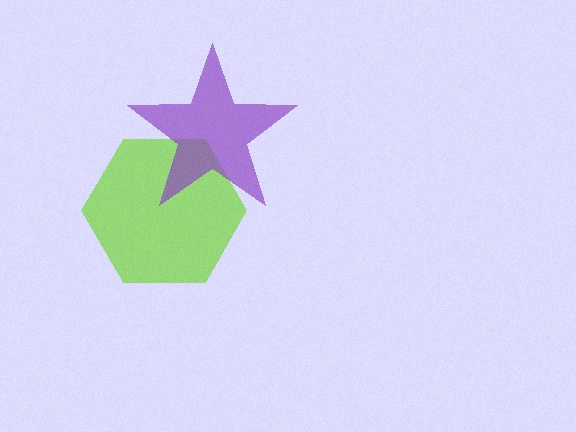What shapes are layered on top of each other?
The layered shapes are: a lime hexagon, a purple star.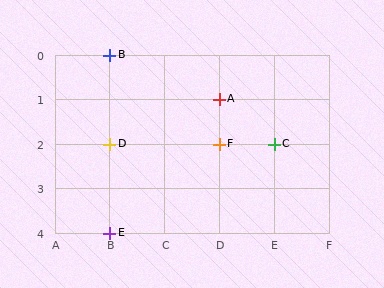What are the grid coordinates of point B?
Point B is at grid coordinates (B, 0).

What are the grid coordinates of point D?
Point D is at grid coordinates (B, 2).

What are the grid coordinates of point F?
Point F is at grid coordinates (D, 2).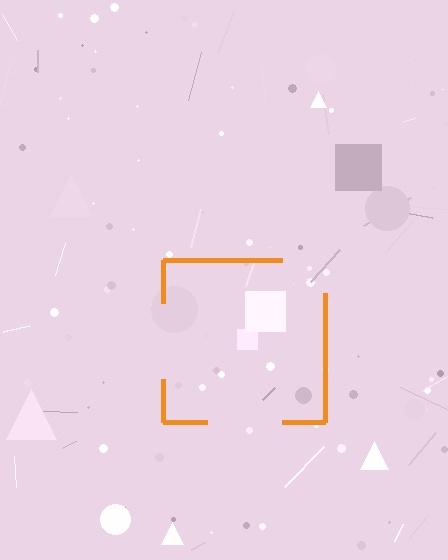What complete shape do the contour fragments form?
The contour fragments form a square.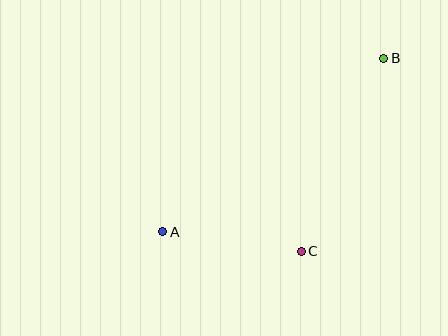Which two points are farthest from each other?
Points A and B are farthest from each other.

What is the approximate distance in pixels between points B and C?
The distance between B and C is approximately 210 pixels.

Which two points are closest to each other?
Points A and C are closest to each other.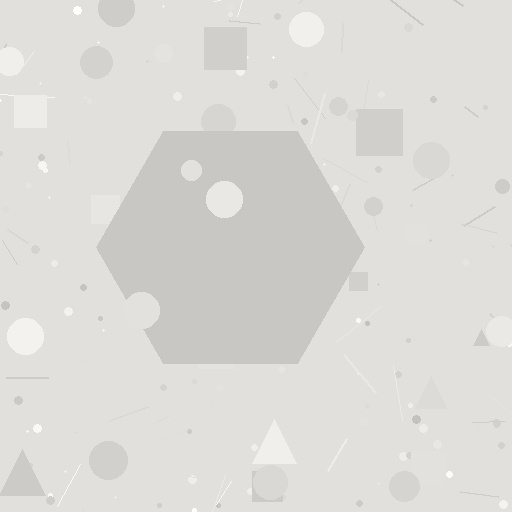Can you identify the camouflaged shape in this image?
The camouflaged shape is a hexagon.